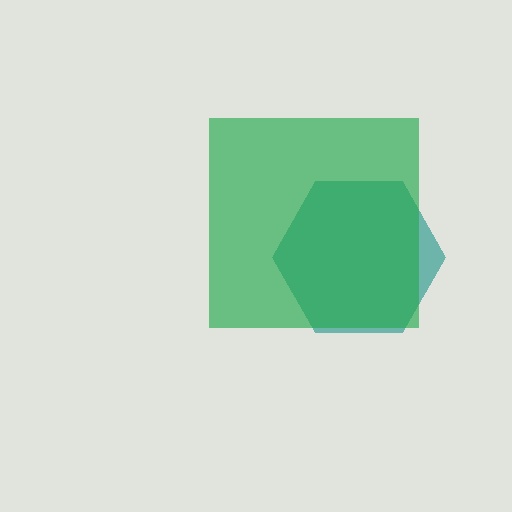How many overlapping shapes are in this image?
There are 2 overlapping shapes in the image.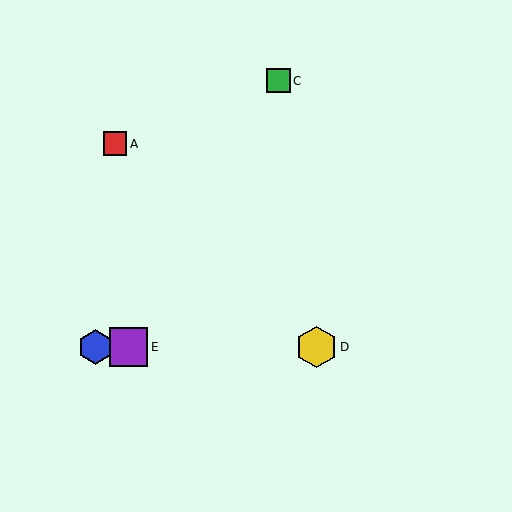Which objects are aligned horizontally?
Objects B, D, E are aligned horizontally.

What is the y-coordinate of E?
Object E is at y≈347.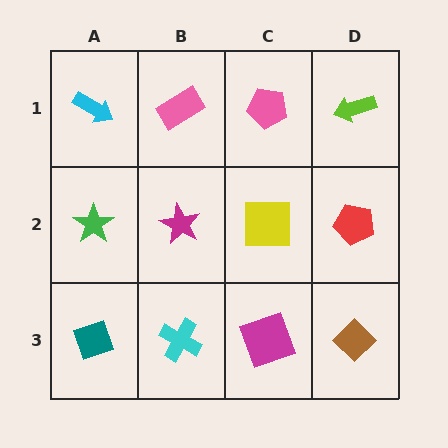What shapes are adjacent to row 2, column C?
A pink pentagon (row 1, column C), a magenta square (row 3, column C), a magenta star (row 2, column B), a red pentagon (row 2, column D).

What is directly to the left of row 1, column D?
A pink pentagon.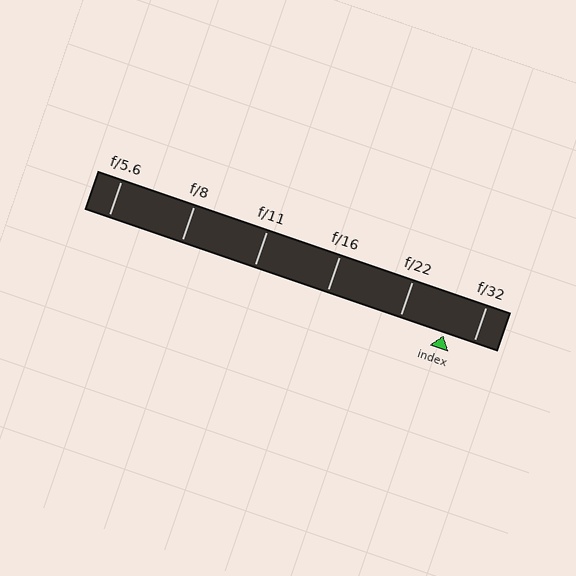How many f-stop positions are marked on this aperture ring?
There are 6 f-stop positions marked.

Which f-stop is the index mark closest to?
The index mark is closest to f/32.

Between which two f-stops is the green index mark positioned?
The index mark is between f/22 and f/32.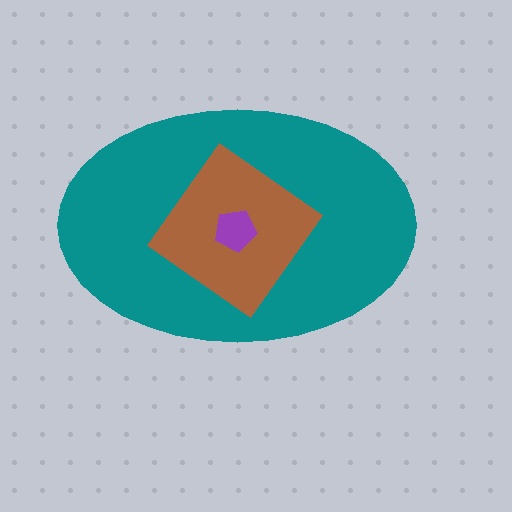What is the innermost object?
The purple pentagon.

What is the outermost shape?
The teal ellipse.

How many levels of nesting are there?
3.